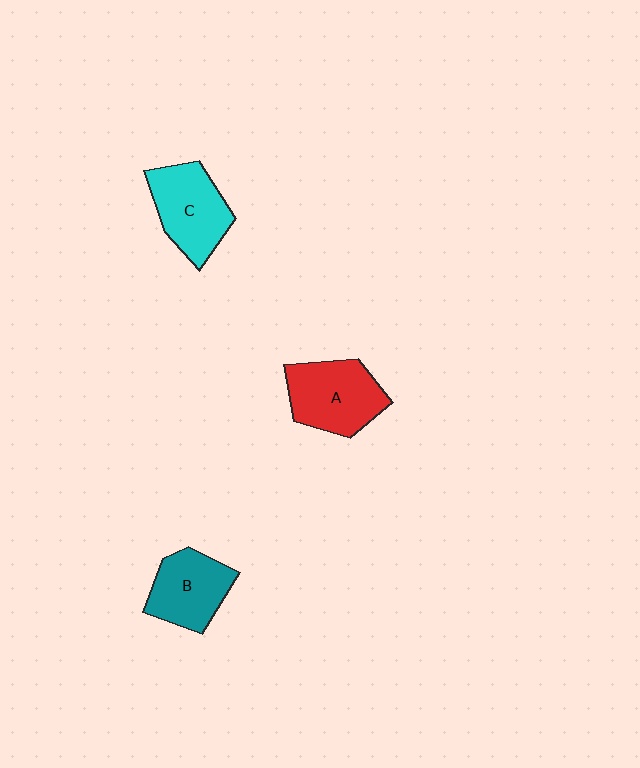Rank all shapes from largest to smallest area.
From largest to smallest: A (red), C (cyan), B (teal).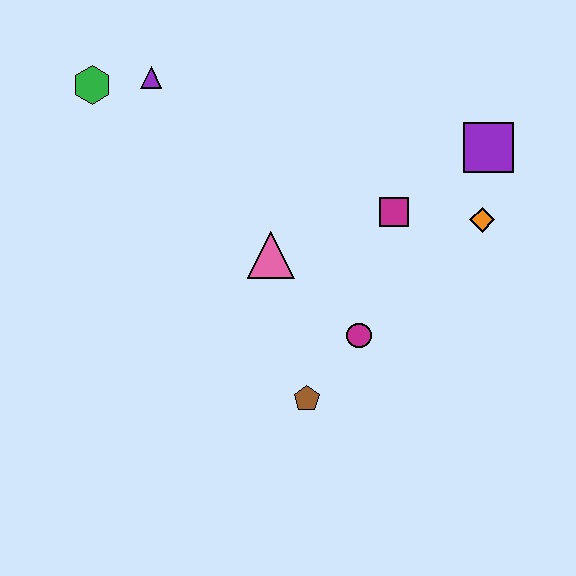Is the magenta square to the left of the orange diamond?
Yes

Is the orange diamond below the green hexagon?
Yes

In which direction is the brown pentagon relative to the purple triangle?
The brown pentagon is below the purple triangle.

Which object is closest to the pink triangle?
The magenta circle is closest to the pink triangle.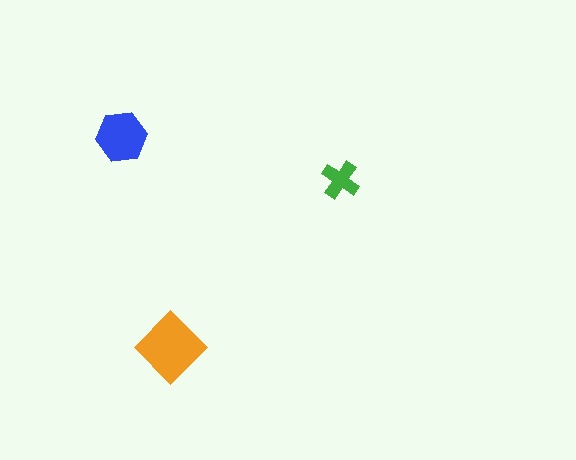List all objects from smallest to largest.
The green cross, the blue hexagon, the orange diamond.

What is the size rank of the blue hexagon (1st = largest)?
2nd.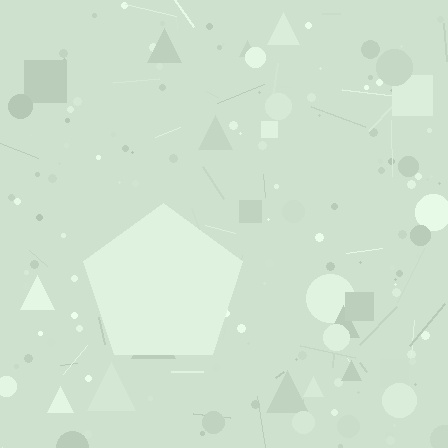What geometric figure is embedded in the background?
A pentagon is embedded in the background.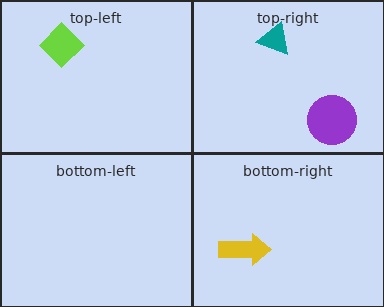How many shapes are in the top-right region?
2.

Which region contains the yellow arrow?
The bottom-right region.